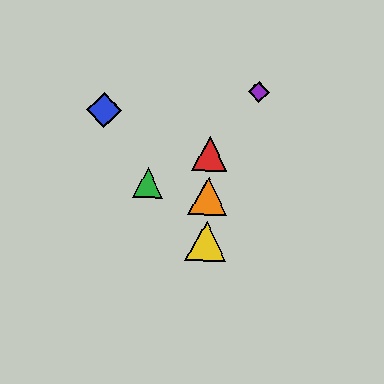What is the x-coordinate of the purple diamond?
The purple diamond is at x≈259.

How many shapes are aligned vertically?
3 shapes (the red triangle, the yellow triangle, the orange triangle) are aligned vertically.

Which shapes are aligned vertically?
The red triangle, the yellow triangle, the orange triangle are aligned vertically.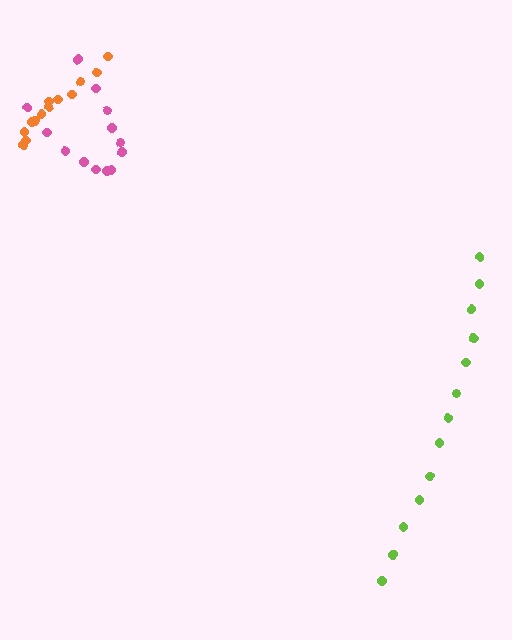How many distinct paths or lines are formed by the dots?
There are 3 distinct paths.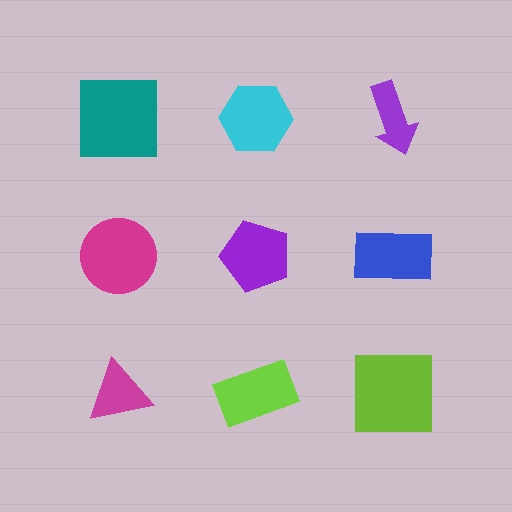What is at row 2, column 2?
A purple pentagon.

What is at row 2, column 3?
A blue rectangle.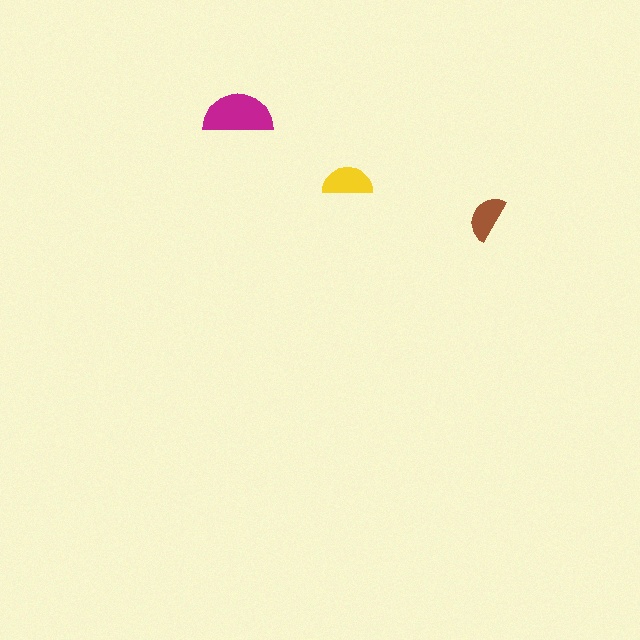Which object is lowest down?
The brown semicircle is bottommost.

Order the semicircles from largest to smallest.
the magenta one, the yellow one, the brown one.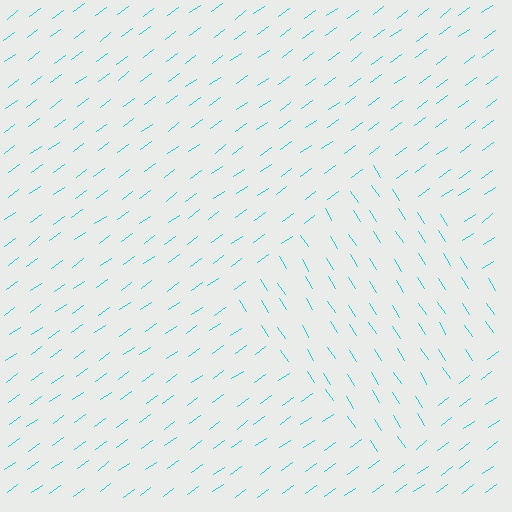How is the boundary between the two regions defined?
The boundary is defined purely by a change in line orientation (approximately 86 degrees difference). All lines are the same color and thickness.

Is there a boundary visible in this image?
Yes, there is a texture boundary formed by a change in line orientation.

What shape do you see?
I see a diamond.